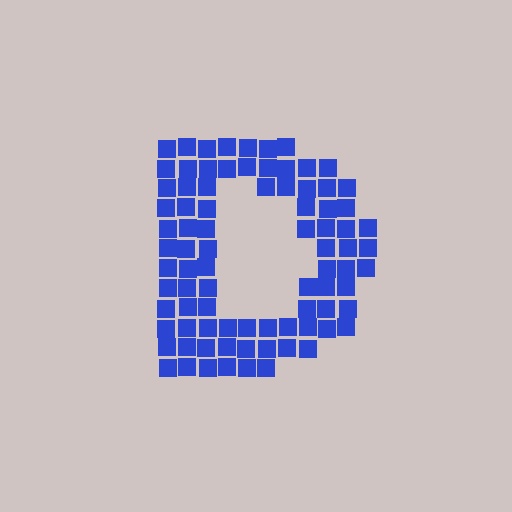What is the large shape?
The large shape is the letter D.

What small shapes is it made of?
It is made of small squares.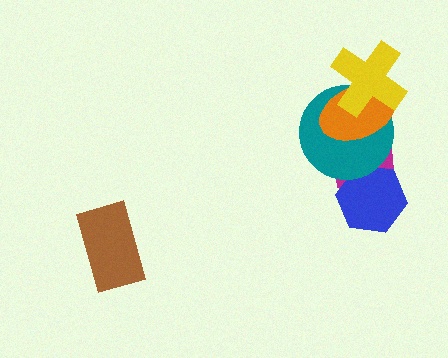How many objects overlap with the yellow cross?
2 objects overlap with the yellow cross.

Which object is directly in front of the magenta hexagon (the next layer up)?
The blue hexagon is directly in front of the magenta hexagon.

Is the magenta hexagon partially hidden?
Yes, it is partially covered by another shape.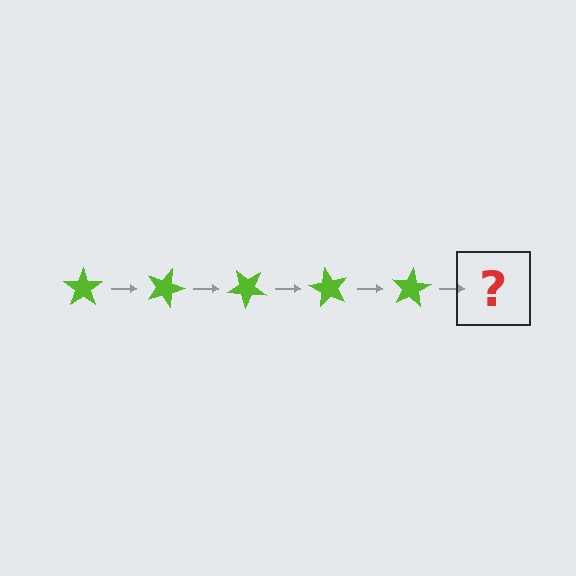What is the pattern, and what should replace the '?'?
The pattern is that the star rotates 20 degrees each step. The '?' should be a lime star rotated 100 degrees.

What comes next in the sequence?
The next element should be a lime star rotated 100 degrees.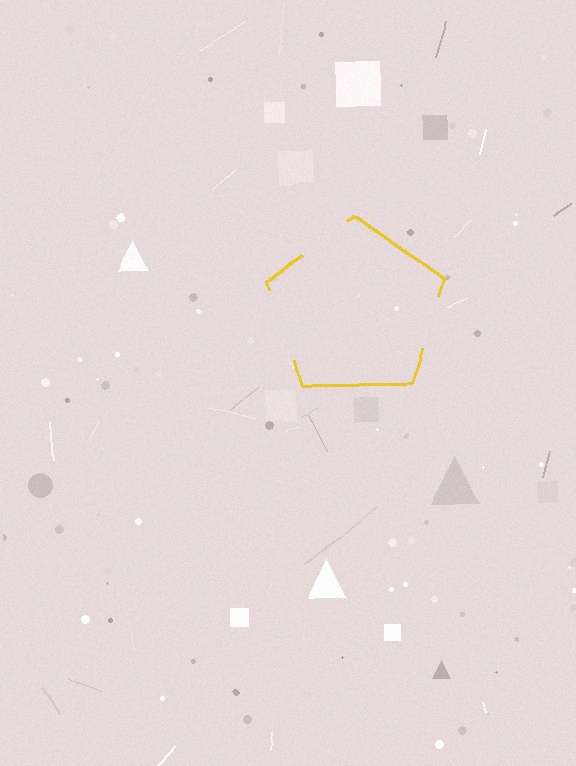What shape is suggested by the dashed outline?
The dashed outline suggests a pentagon.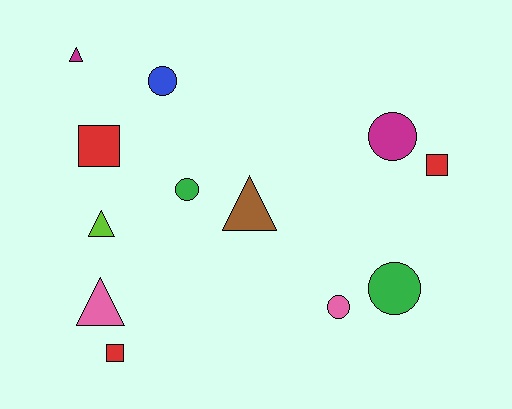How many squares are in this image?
There are 3 squares.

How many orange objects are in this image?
There are no orange objects.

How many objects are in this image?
There are 12 objects.